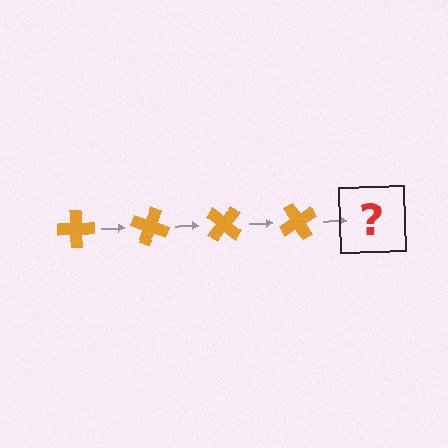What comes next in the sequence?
The next element should be an orange cross rotated 80 degrees.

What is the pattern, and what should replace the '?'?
The pattern is that the cross rotates 20 degrees each step. The '?' should be an orange cross rotated 80 degrees.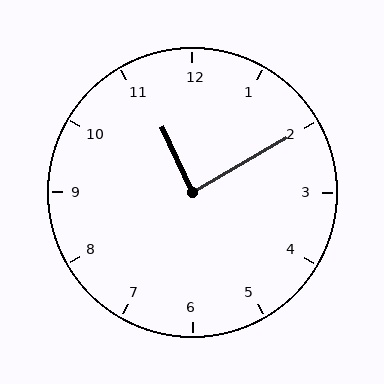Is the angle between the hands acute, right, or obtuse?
It is right.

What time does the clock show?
11:10.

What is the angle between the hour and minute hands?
Approximately 85 degrees.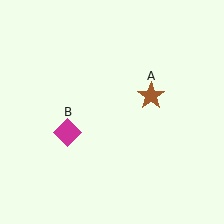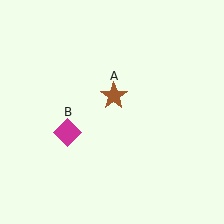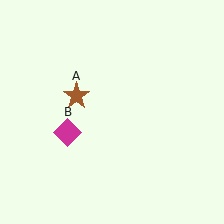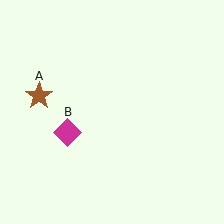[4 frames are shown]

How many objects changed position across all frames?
1 object changed position: brown star (object A).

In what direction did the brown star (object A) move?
The brown star (object A) moved left.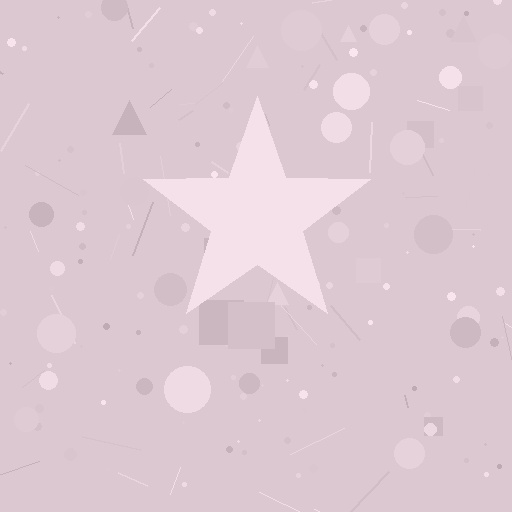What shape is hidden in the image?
A star is hidden in the image.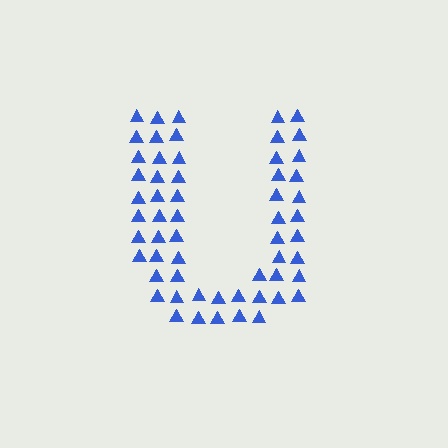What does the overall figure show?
The overall figure shows the letter U.